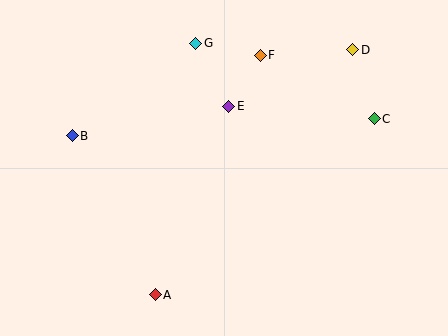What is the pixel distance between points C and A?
The distance between C and A is 281 pixels.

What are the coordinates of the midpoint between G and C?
The midpoint between G and C is at (285, 81).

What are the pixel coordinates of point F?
Point F is at (260, 55).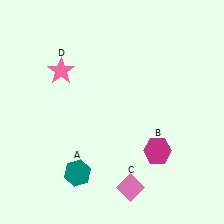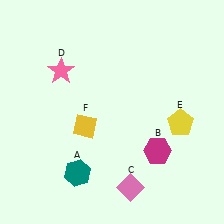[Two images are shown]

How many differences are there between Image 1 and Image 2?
There are 2 differences between the two images.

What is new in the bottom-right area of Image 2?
A yellow pentagon (E) was added in the bottom-right area of Image 2.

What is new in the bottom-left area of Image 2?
A yellow diamond (F) was added in the bottom-left area of Image 2.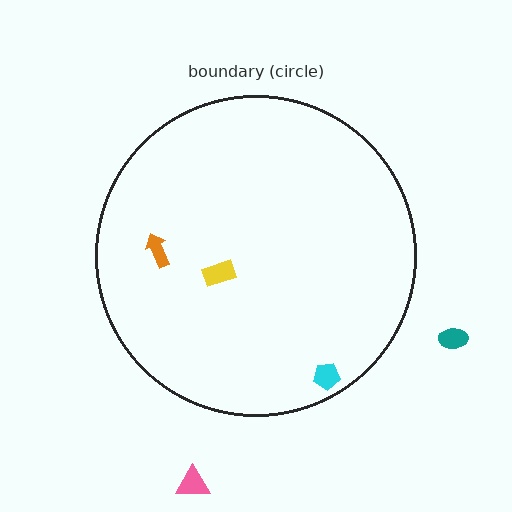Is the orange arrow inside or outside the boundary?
Inside.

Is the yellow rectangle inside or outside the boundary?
Inside.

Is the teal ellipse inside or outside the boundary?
Outside.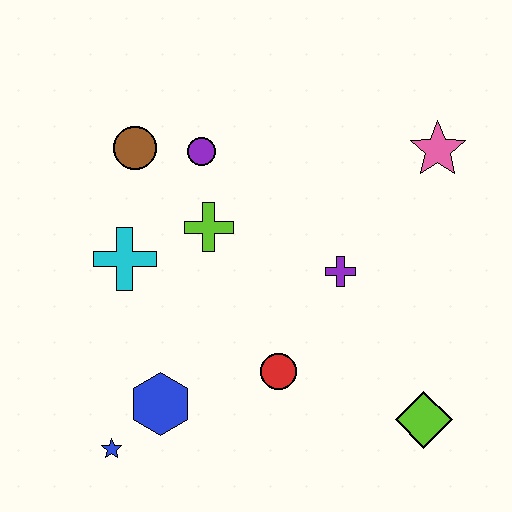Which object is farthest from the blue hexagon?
The pink star is farthest from the blue hexagon.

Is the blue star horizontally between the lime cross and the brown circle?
No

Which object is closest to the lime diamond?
The red circle is closest to the lime diamond.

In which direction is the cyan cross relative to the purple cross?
The cyan cross is to the left of the purple cross.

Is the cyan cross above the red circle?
Yes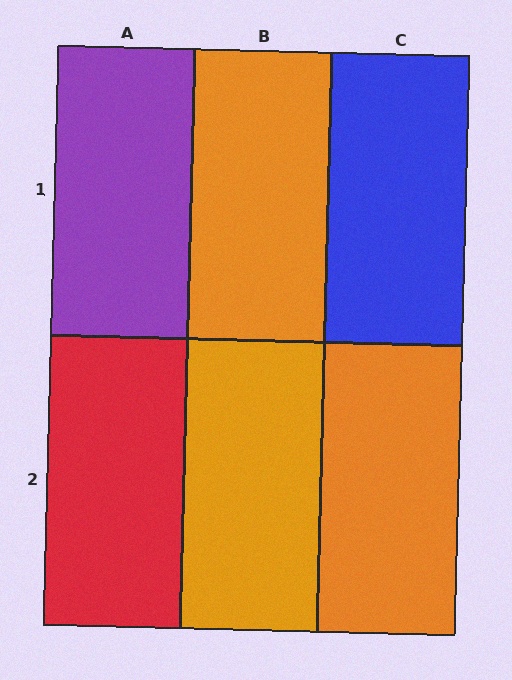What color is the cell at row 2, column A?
Red.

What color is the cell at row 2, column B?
Orange.